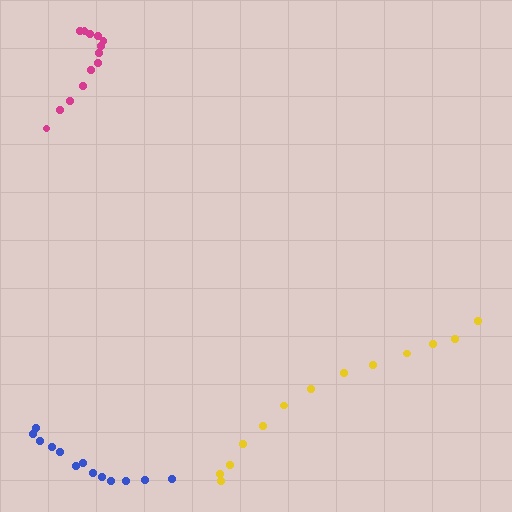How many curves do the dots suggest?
There are 3 distinct paths.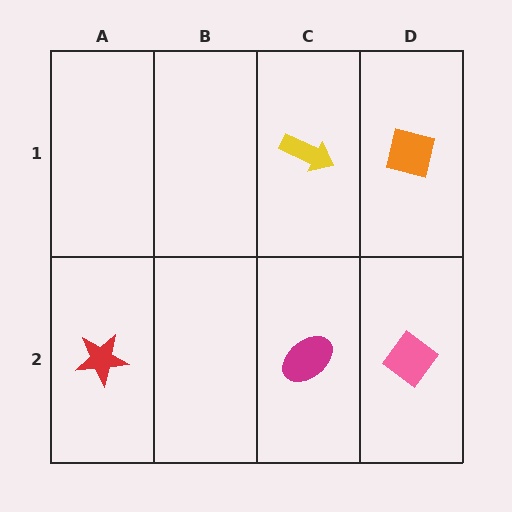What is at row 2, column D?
A pink diamond.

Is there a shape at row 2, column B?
No, that cell is empty.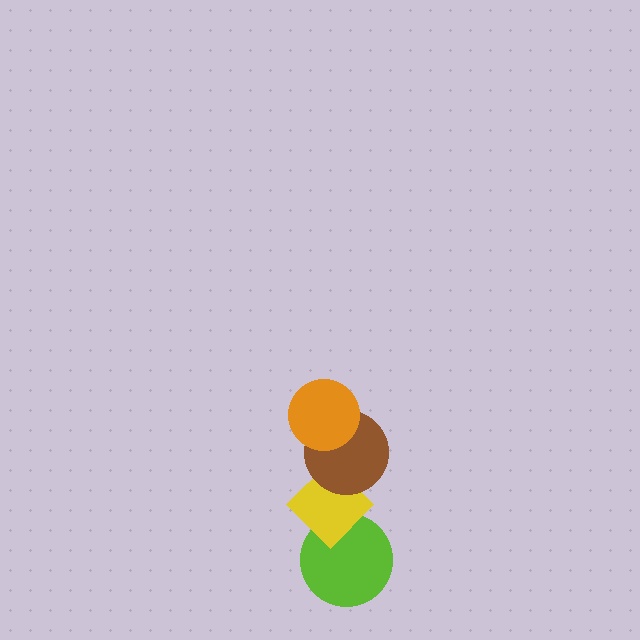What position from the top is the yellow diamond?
The yellow diamond is 3rd from the top.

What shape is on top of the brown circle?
The orange circle is on top of the brown circle.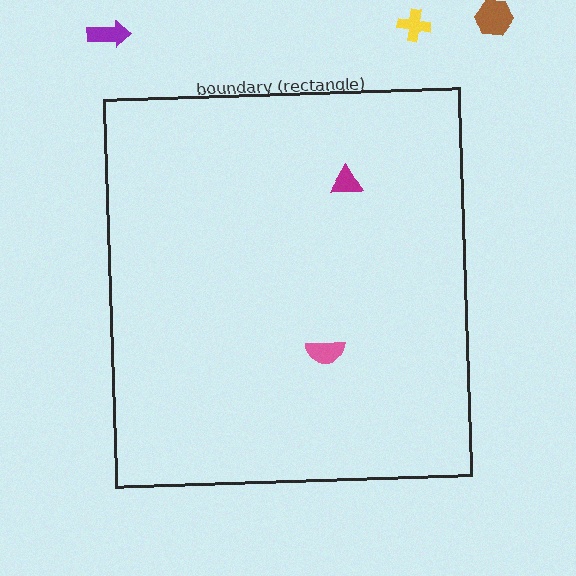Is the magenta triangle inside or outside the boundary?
Inside.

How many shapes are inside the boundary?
2 inside, 3 outside.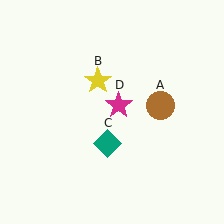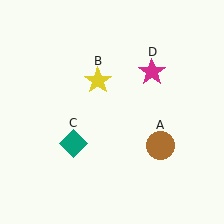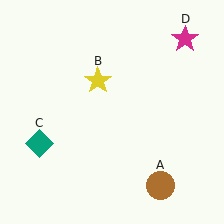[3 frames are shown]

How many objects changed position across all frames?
3 objects changed position: brown circle (object A), teal diamond (object C), magenta star (object D).